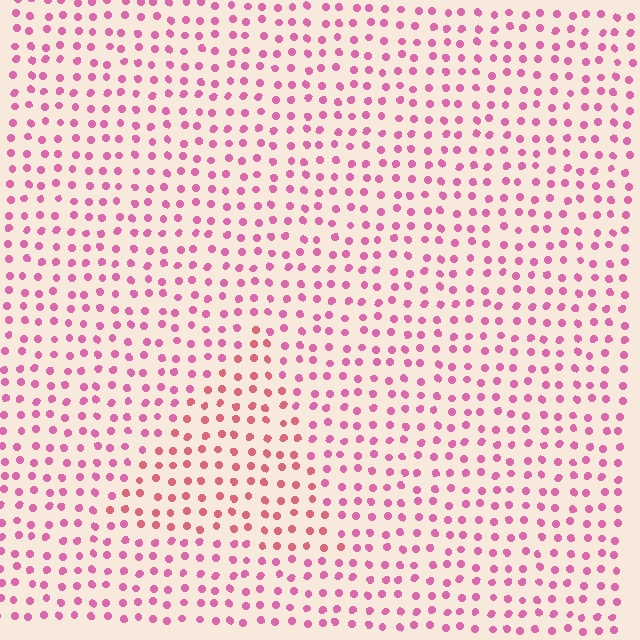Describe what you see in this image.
The image is filled with small pink elements in a uniform arrangement. A triangle-shaped region is visible where the elements are tinted to a slightly different hue, forming a subtle color boundary.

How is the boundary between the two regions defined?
The boundary is defined purely by a slight shift in hue (about 27 degrees). Spacing, size, and orientation are identical on both sides.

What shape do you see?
I see a triangle.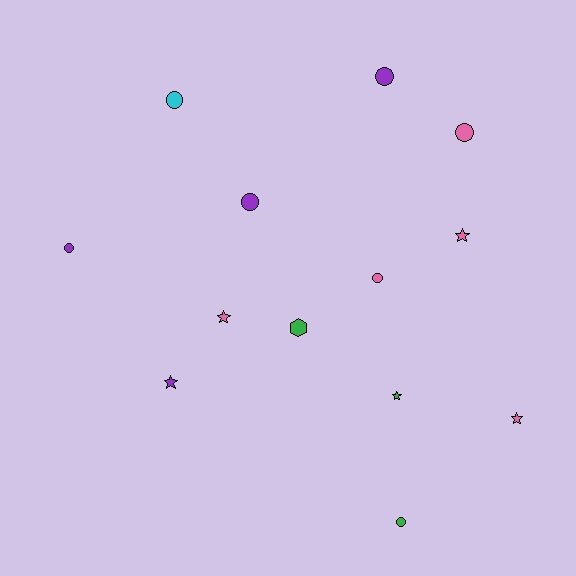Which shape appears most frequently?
Circle, with 7 objects.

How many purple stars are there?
There is 1 purple star.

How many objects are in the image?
There are 13 objects.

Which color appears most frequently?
Pink, with 5 objects.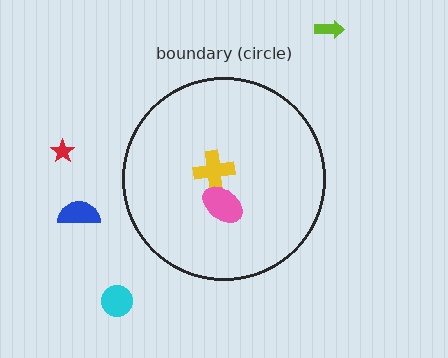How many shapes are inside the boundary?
2 inside, 4 outside.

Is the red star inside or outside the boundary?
Outside.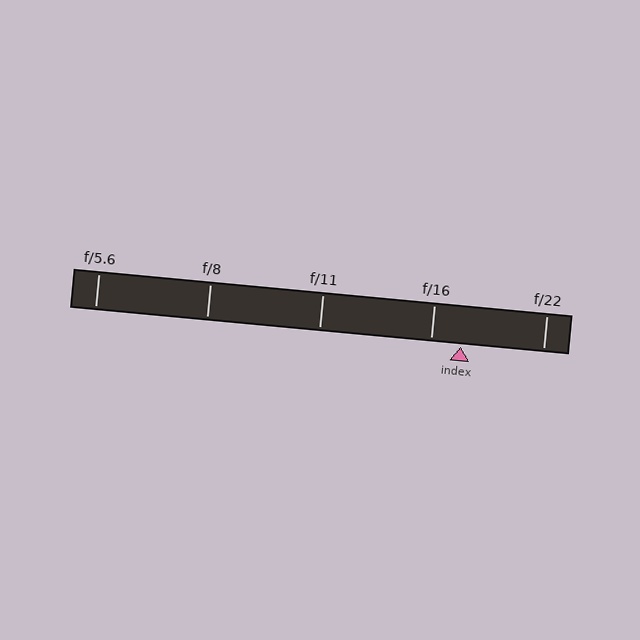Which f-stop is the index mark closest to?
The index mark is closest to f/16.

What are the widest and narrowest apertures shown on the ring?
The widest aperture shown is f/5.6 and the narrowest is f/22.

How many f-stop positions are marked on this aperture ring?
There are 5 f-stop positions marked.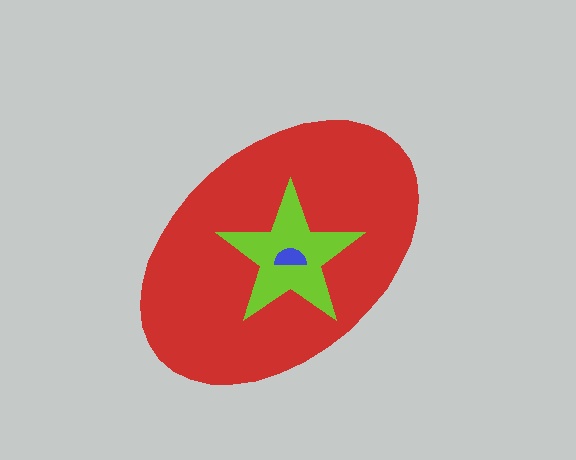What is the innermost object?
The blue semicircle.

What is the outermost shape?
The red ellipse.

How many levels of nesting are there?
3.